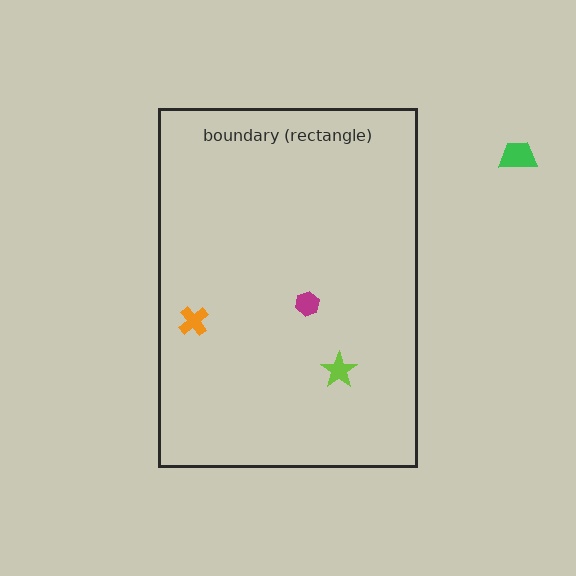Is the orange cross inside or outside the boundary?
Inside.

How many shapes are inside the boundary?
3 inside, 1 outside.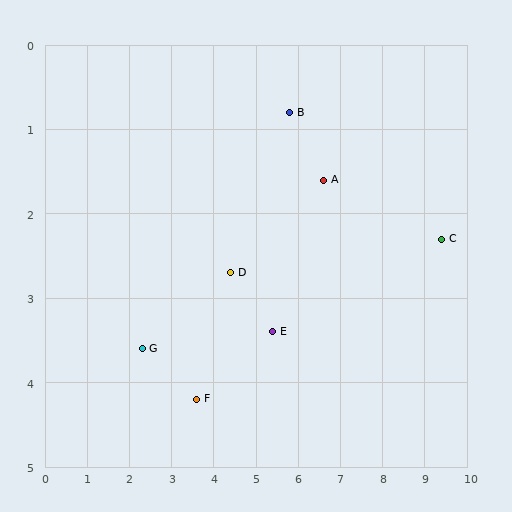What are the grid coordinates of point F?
Point F is at approximately (3.6, 4.2).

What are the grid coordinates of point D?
Point D is at approximately (4.4, 2.7).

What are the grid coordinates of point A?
Point A is at approximately (6.6, 1.6).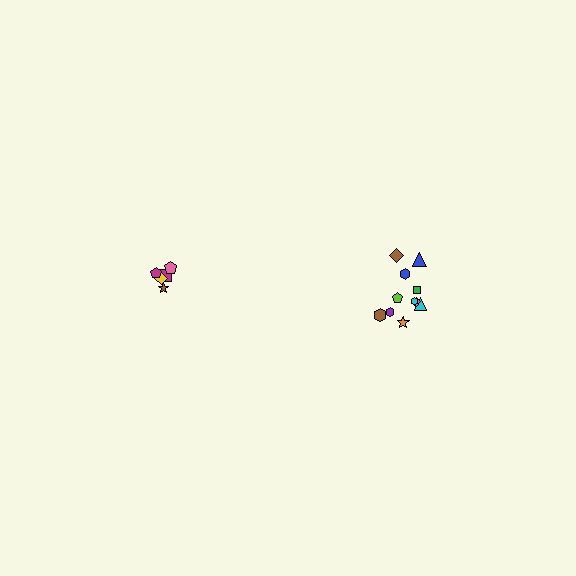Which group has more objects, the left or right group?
The right group.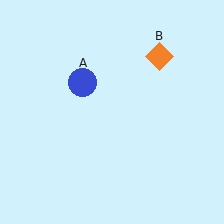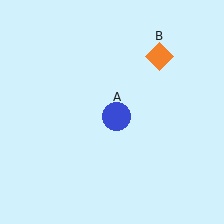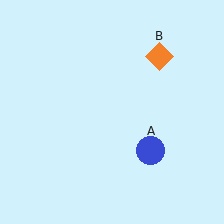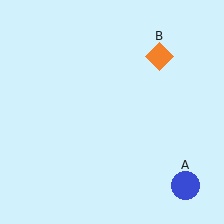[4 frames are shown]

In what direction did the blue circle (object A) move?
The blue circle (object A) moved down and to the right.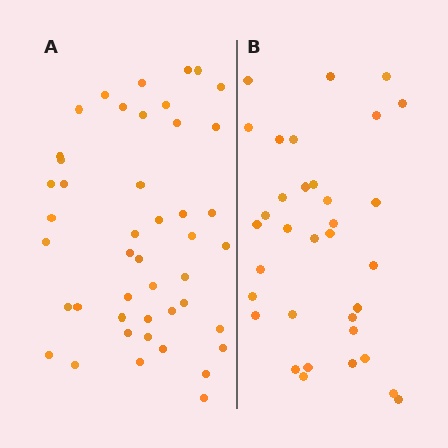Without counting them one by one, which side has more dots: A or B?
Region A (the left region) has more dots.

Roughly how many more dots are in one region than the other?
Region A has roughly 12 or so more dots than region B.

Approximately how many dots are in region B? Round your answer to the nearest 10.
About 30 dots. (The exact count is 34, which rounds to 30.)